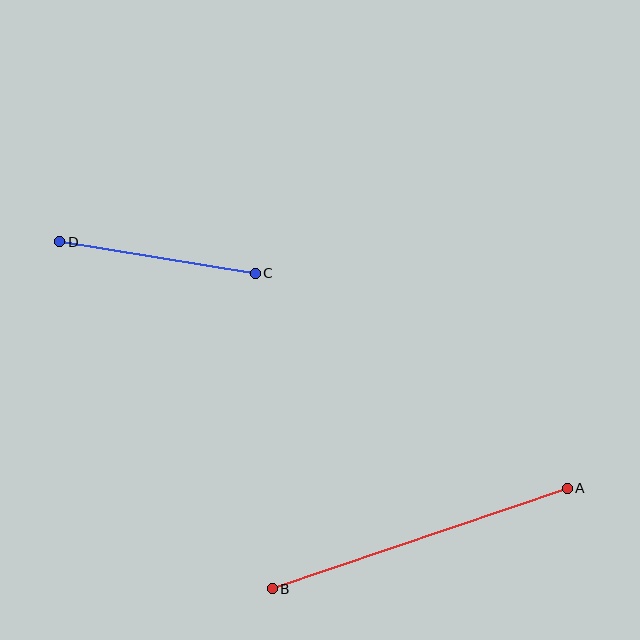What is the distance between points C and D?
The distance is approximately 198 pixels.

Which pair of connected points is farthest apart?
Points A and B are farthest apart.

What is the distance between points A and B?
The distance is approximately 312 pixels.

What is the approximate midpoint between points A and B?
The midpoint is at approximately (420, 539) pixels.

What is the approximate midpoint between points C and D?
The midpoint is at approximately (157, 258) pixels.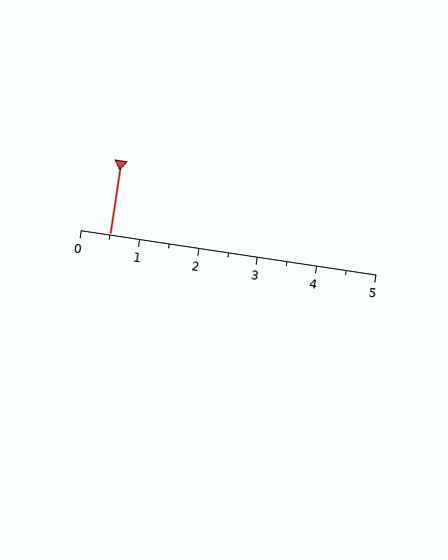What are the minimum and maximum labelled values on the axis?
The axis runs from 0 to 5.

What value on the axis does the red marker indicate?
The marker indicates approximately 0.5.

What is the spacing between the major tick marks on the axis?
The major ticks are spaced 1 apart.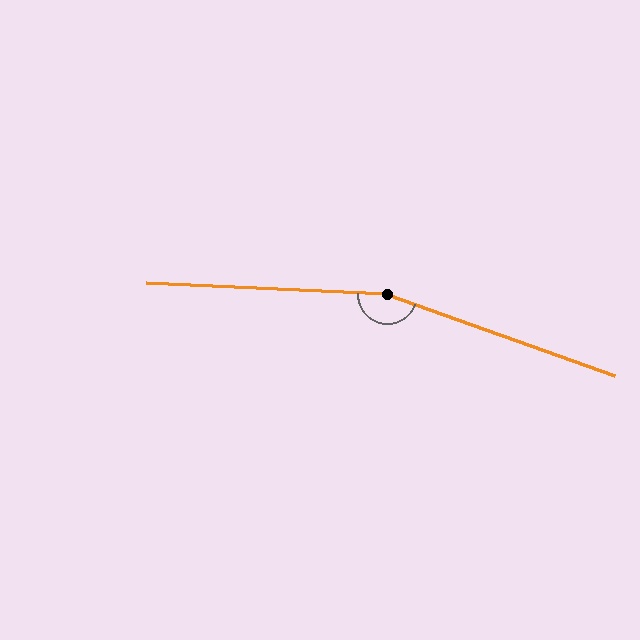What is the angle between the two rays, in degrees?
Approximately 163 degrees.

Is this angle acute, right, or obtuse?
It is obtuse.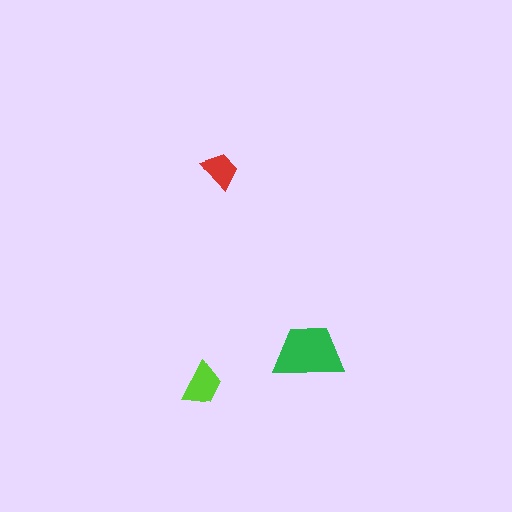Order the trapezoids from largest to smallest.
the green one, the lime one, the red one.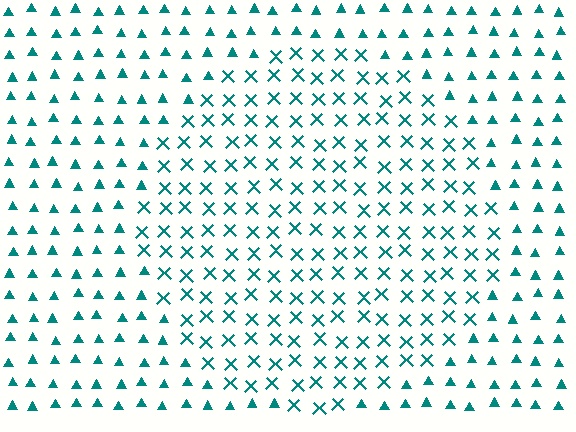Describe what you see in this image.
The image is filled with small teal elements arranged in a uniform grid. A circle-shaped region contains X marks, while the surrounding area contains triangles. The boundary is defined purely by the change in element shape.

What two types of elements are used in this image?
The image uses X marks inside the circle region and triangles outside it.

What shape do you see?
I see a circle.